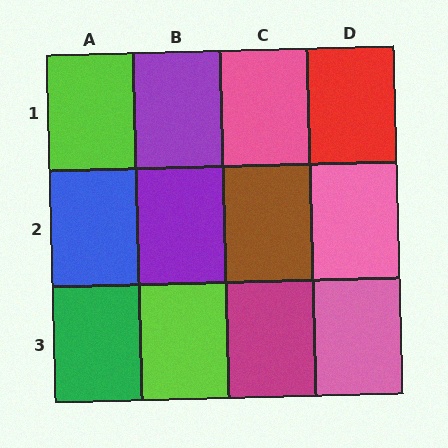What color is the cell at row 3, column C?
Magenta.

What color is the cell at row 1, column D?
Red.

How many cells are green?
1 cell is green.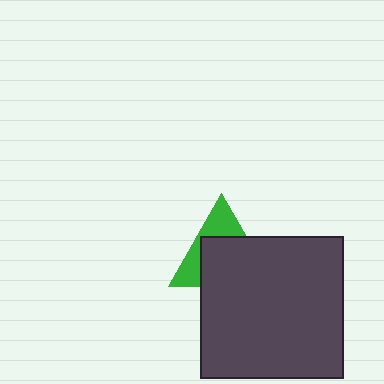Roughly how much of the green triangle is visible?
A small part of it is visible (roughly 38%).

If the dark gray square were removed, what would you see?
You would see the complete green triangle.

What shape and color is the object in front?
The object in front is a dark gray square.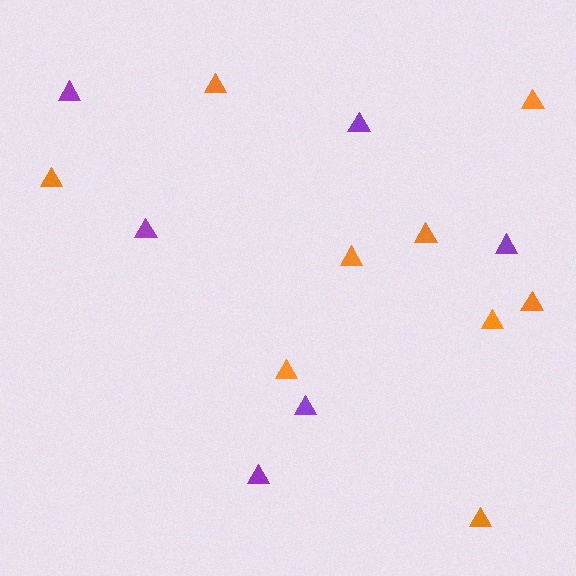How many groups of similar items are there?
There are 2 groups: one group of orange triangles (9) and one group of purple triangles (6).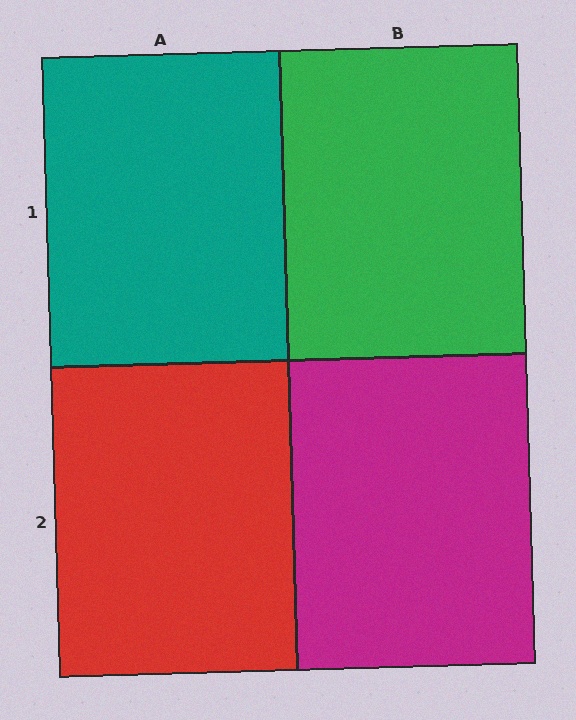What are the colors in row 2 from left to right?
Red, magenta.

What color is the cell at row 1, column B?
Green.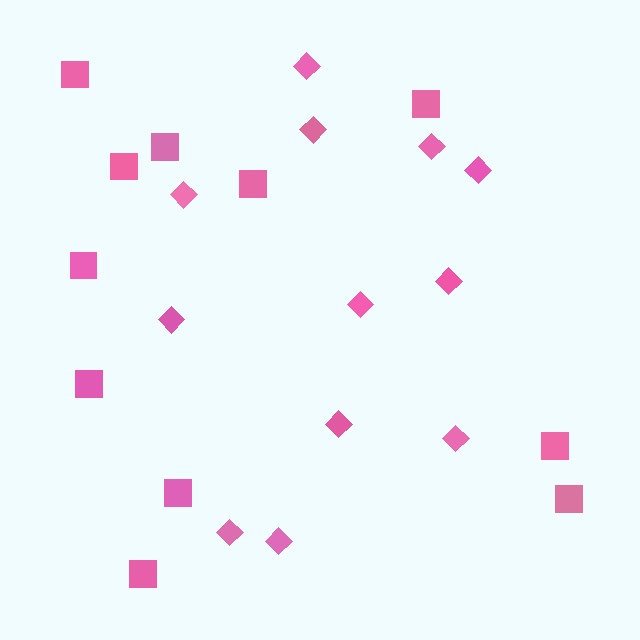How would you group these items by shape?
There are 2 groups: one group of squares (11) and one group of diamonds (12).